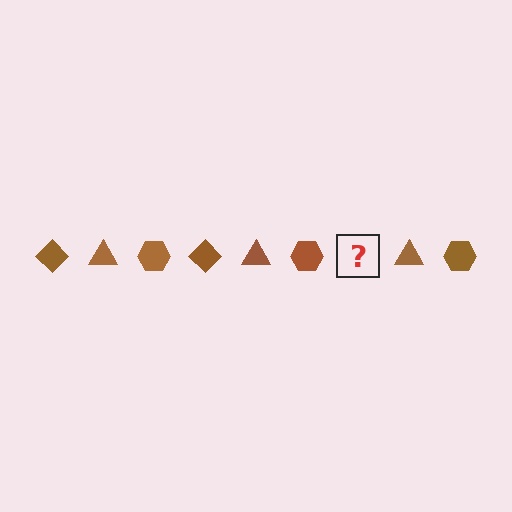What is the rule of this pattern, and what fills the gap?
The rule is that the pattern cycles through diamond, triangle, hexagon shapes in brown. The gap should be filled with a brown diamond.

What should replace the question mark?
The question mark should be replaced with a brown diamond.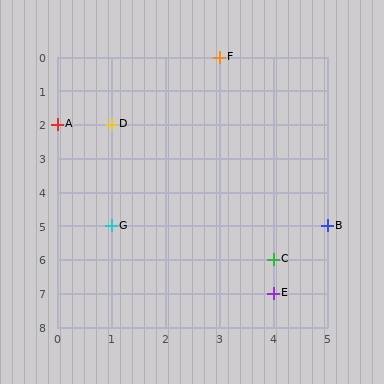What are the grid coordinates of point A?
Point A is at grid coordinates (0, 2).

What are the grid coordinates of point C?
Point C is at grid coordinates (4, 6).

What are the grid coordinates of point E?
Point E is at grid coordinates (4, 7).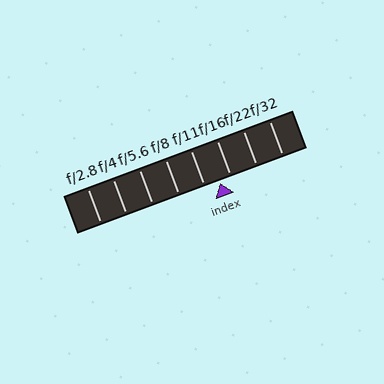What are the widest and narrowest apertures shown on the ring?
The widest aperture shown is f/2.8 and the narrowest is f/32.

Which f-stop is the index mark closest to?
The index mark is closest to f/16.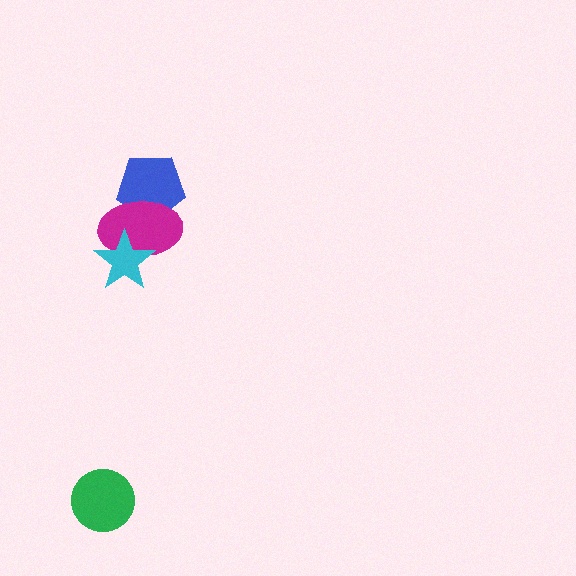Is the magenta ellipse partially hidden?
Yes, it is partially covered by another shape.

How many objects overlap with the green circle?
0 objects overlap with the green circle.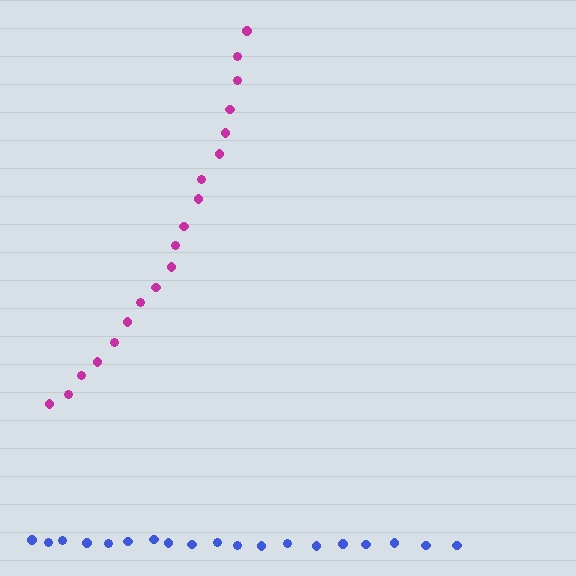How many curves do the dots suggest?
There are 2 distinct paths.